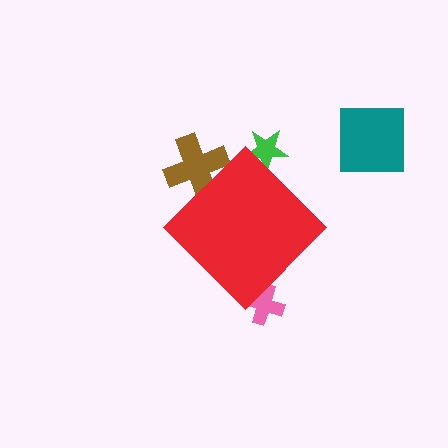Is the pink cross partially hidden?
Yes, the pink cross is partially hidden behind the red diamond.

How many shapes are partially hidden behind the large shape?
3 shapes are partially hidden.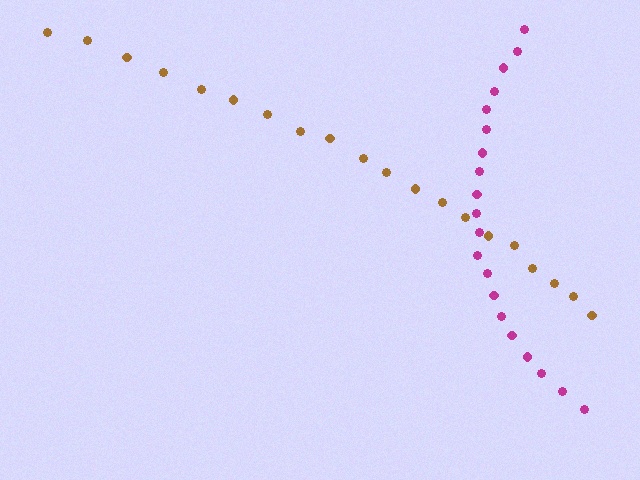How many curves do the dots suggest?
There are 2 distinct paths.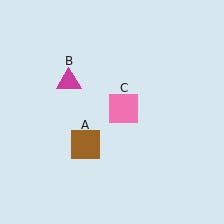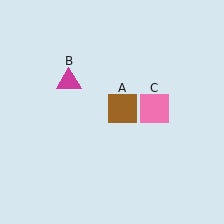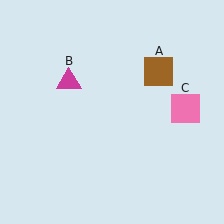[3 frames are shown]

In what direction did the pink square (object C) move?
The pink square (object C) moved right.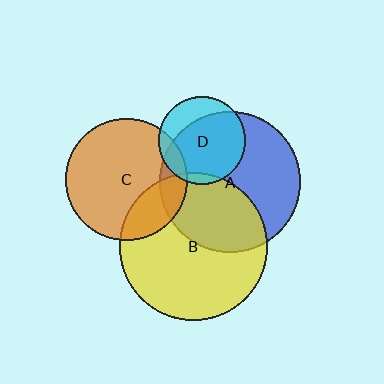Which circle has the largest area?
Circle B (yellow).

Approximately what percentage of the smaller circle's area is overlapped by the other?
Approximately 5%.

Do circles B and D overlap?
Yes.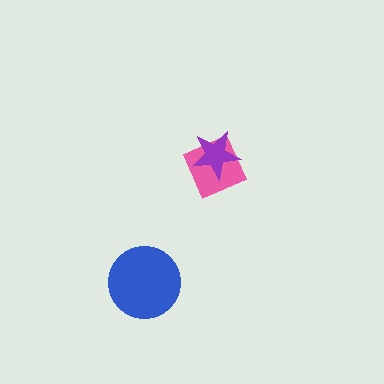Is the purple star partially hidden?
No, no other shape covers it.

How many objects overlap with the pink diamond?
1 object overlaps with the pink diamond.